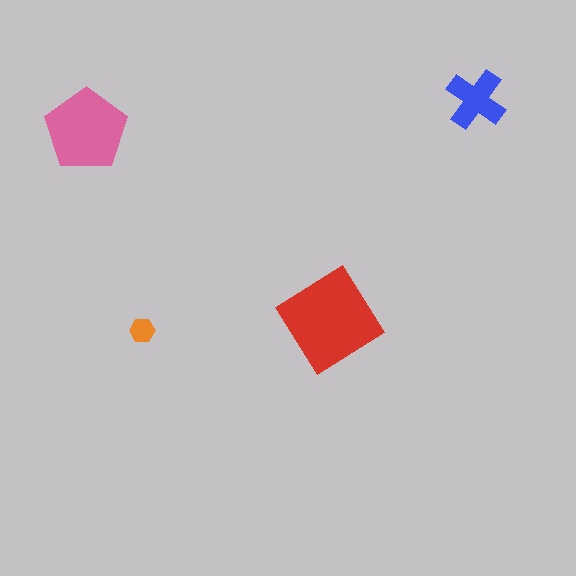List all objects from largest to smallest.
The red diamond, the pink pentagon, the blue cross, the orange hexagon.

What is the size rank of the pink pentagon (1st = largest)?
2nd.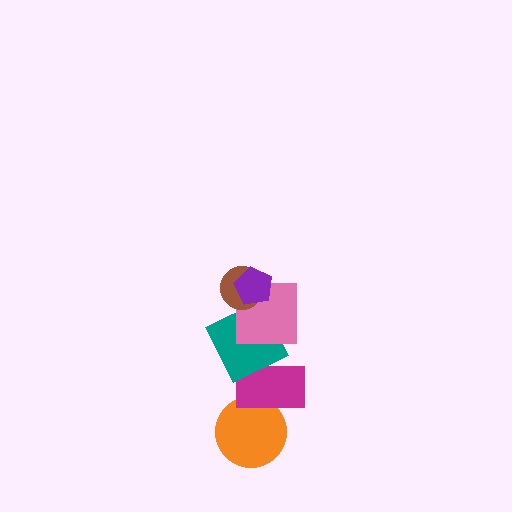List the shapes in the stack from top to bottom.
From top to bottom: the purple pentagon, the brown circle, the pink square, the teal square, the magenta rectangle, the orange circle.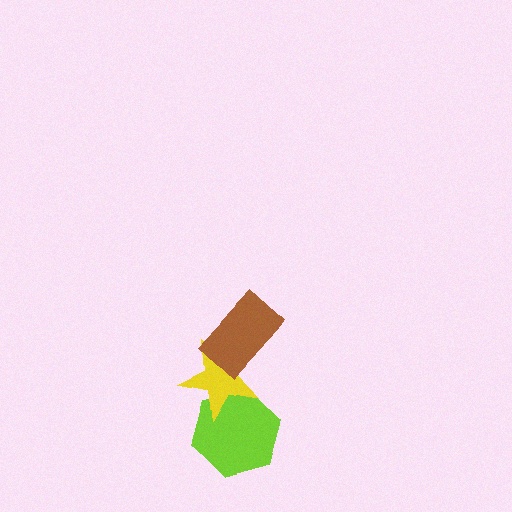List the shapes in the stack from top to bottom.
From top to bottom: the brown rectangle, the yellow star, the lime hexagon.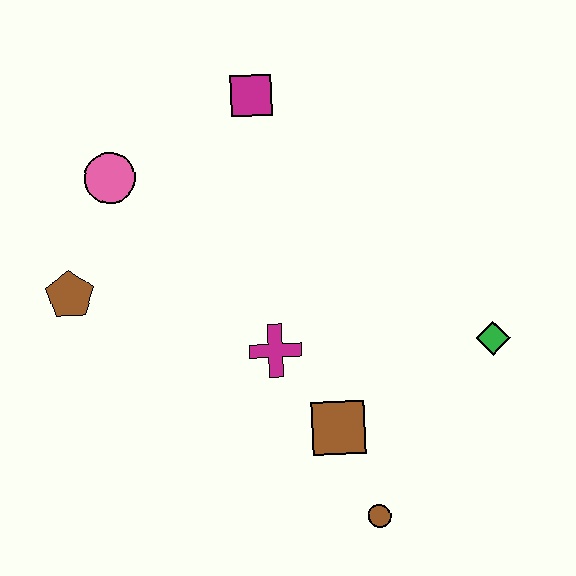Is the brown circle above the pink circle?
No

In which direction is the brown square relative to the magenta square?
The brown square is below the magenta square.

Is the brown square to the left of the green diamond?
Yes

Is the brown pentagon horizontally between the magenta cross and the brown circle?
No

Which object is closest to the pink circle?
The brown pentagon is closest to the pink circle.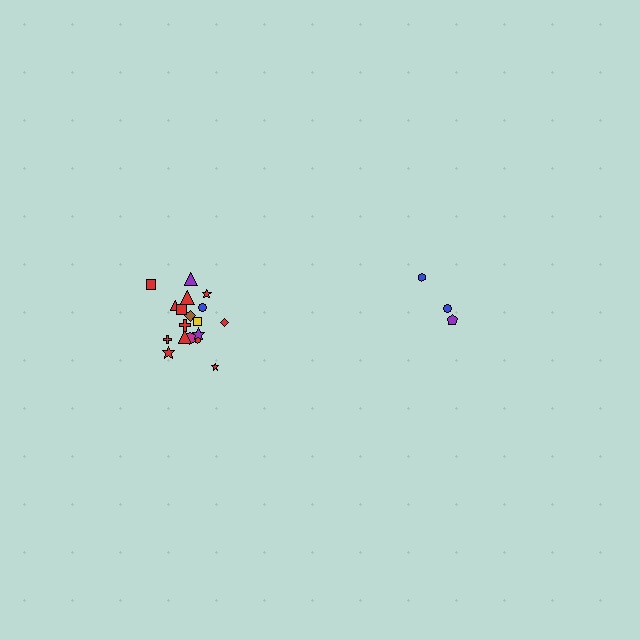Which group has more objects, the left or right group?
The left group.